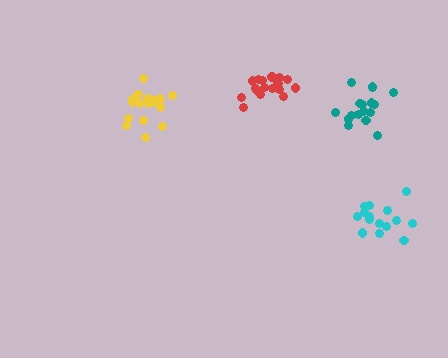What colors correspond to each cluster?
The clusters are colored: cyan, red, yellow, teal.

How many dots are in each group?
Group 1: 15 dots, Group 2: 17 dots, Group 3: 16 dots, Group 4: 17 dots (65 total).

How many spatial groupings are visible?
There are 4 spatial groupings.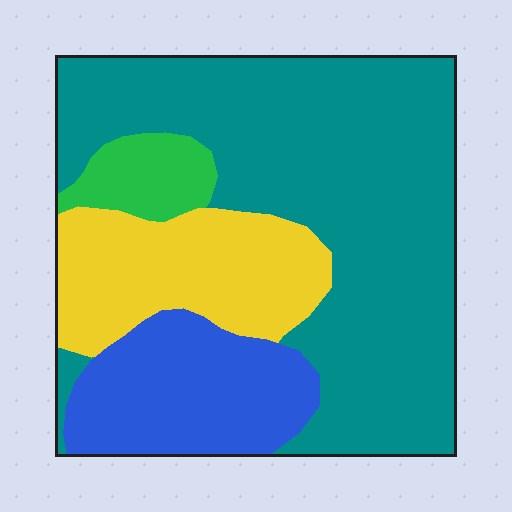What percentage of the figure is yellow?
Yellow takes up between a sixth and a third of the figure.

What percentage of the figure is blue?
Blue takes up about one sixth (1/6) of the figure.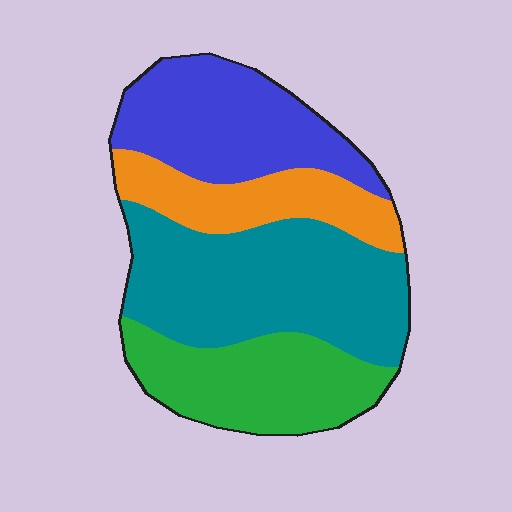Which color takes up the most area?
Teal, at roughly 35%.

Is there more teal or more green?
Teal.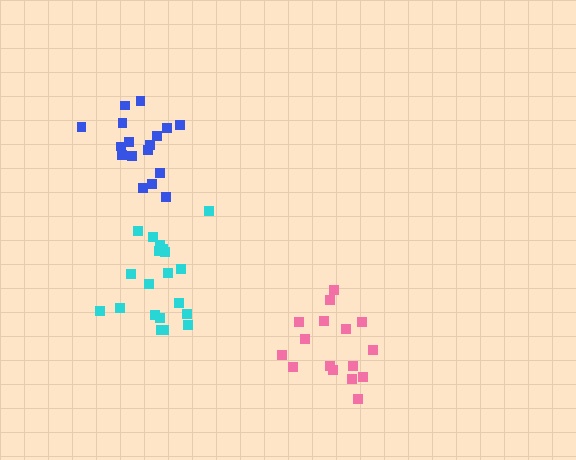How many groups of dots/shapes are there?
There are 3 groups.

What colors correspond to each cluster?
The clusters are colored: blue, cyan, pink.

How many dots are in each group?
Group 1: 17 dots, Group 2: 20 dots, Group 3: 16 dots (53 total).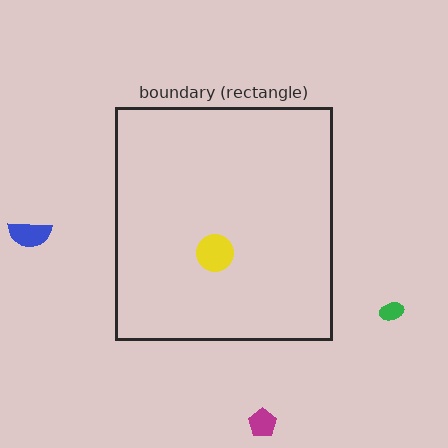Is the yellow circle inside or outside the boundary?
Inside.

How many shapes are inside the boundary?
1 inside, 3 outside.